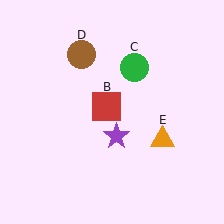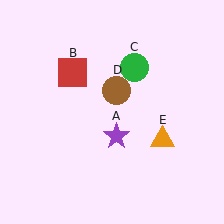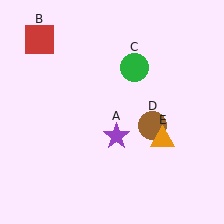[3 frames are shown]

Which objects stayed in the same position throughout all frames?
Purple star (object A) and green circle (object C) and orange triangle (object E) remained stationary.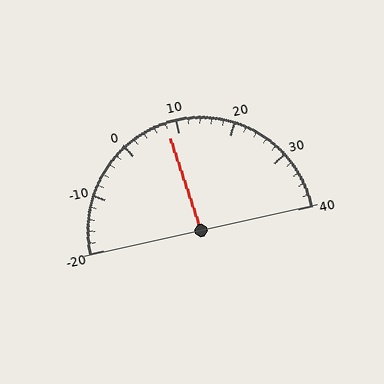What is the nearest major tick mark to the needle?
The nearest major tick mark is 10.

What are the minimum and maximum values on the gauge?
The gauge ranges from -20 to 40.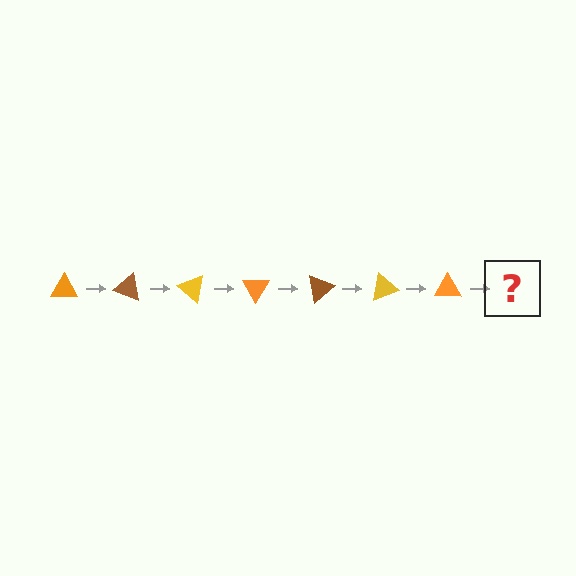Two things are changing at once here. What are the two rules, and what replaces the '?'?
The two rules are that it rotates 20 degrees each step and the color cycles through orange, brown, and yellow. The '?' should be a brown triangle, rotated 140 degrees from the start.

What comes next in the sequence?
The next element should be a brown triangle, rotated 140 degrees from the start.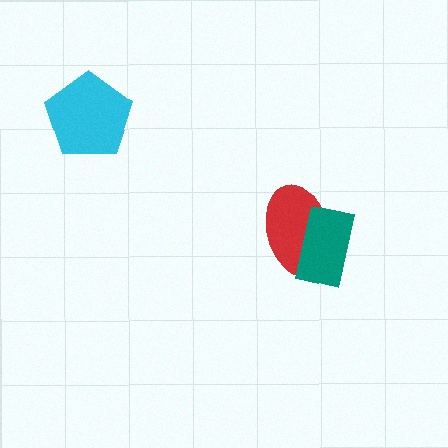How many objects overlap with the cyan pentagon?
0 objects overlap with the cyan pentagon.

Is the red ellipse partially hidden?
Yes, it is partially covered by another shape.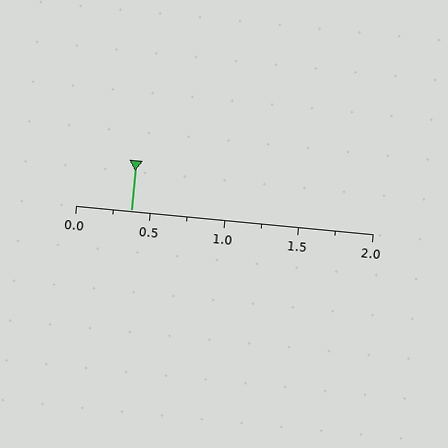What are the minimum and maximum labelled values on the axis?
The axis runs from 0.0 to 2.0.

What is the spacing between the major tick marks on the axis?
The major ticks are spaced 0.5 apart.